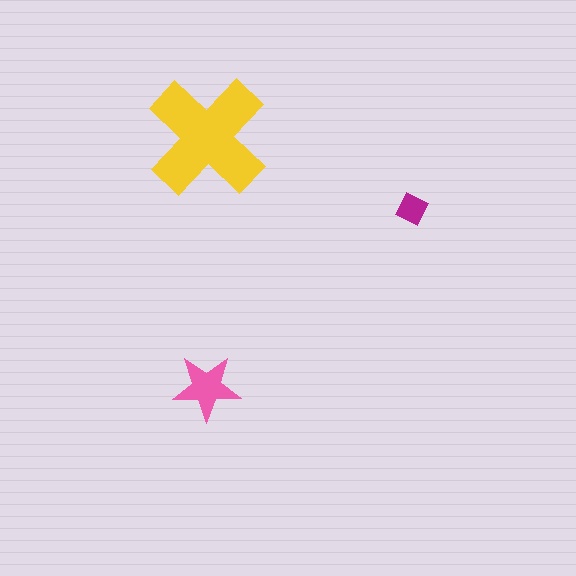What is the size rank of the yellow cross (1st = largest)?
1st.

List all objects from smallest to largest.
The magenta diamond, the pink star, the yellow cross.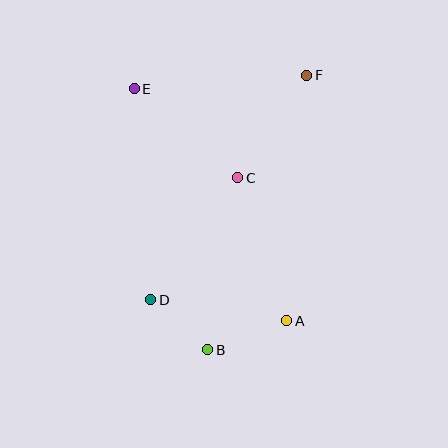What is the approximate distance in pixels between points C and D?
The distance between C and D is approximately 150 pixels.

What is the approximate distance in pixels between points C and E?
The distance between C and E is approximately 137 pixels.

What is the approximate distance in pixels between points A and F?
The distance between A and F is approximately 247 pixels.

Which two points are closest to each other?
Points B and D are closest to each other.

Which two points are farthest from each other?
Points B and F are farthest from each other.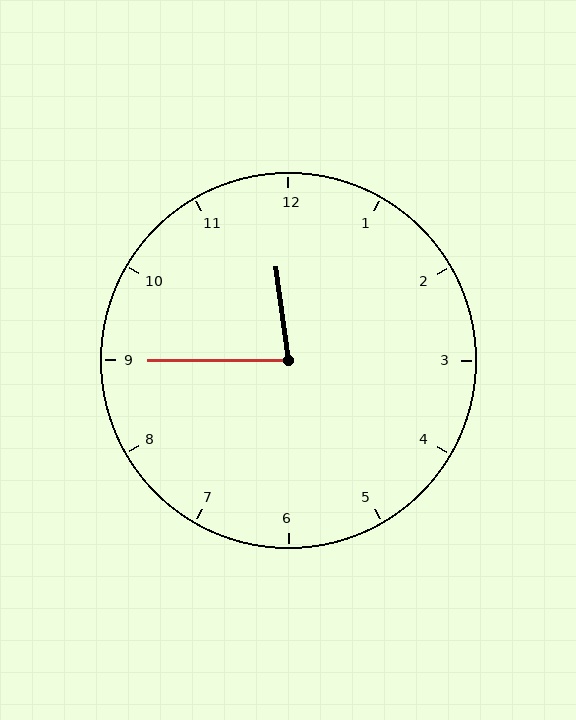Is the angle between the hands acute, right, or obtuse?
It is acute.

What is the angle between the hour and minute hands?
Approximately 82 degrees.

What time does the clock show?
11:45.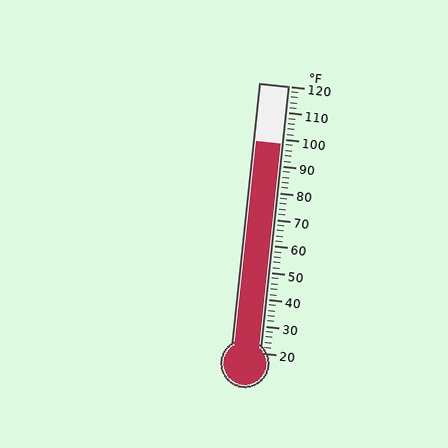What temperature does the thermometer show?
The thermometer shows approximately 98°F.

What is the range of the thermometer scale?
The thermometer scale ranges from 20°F to 120°F.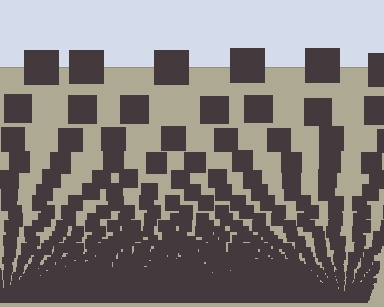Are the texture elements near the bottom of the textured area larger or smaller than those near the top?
Smaller. The gradient is inverted — elements near the bottom are smaller and denser.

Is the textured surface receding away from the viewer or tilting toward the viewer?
The surface appears to tilt toward the viewer. Texture elements get larger and sparser toward the top.